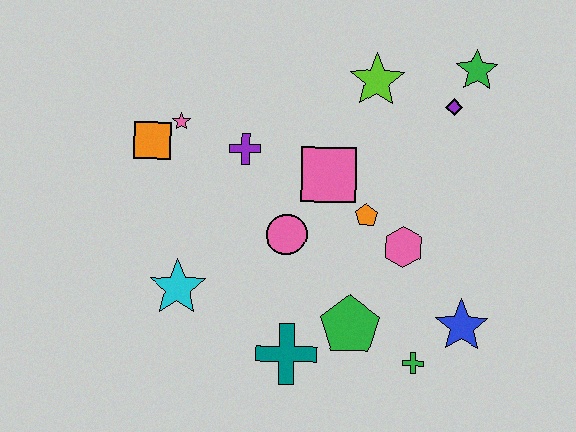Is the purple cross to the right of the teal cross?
No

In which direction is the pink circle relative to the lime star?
The pink circle is below the lime star.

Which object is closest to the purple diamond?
The green star is closest to the purple diamond.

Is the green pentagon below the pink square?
Yes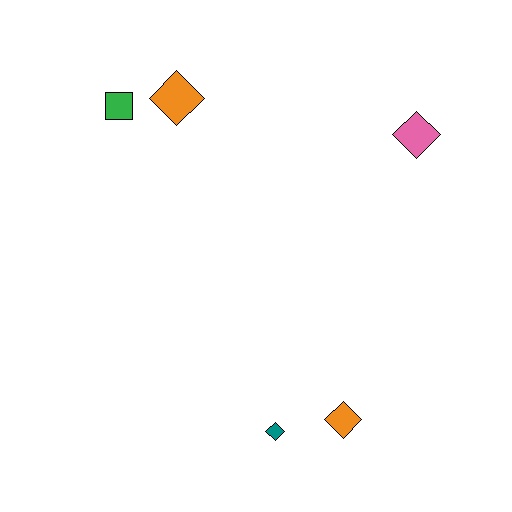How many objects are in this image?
There are 5 objects.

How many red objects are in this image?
There are no red objects.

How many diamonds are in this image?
There are 4 diamonds.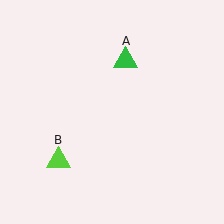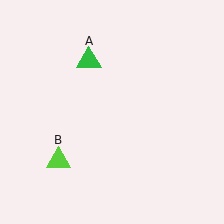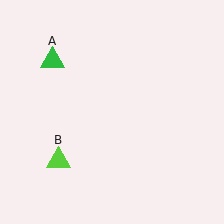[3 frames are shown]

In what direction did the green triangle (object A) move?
The green triangle (object A) moved left.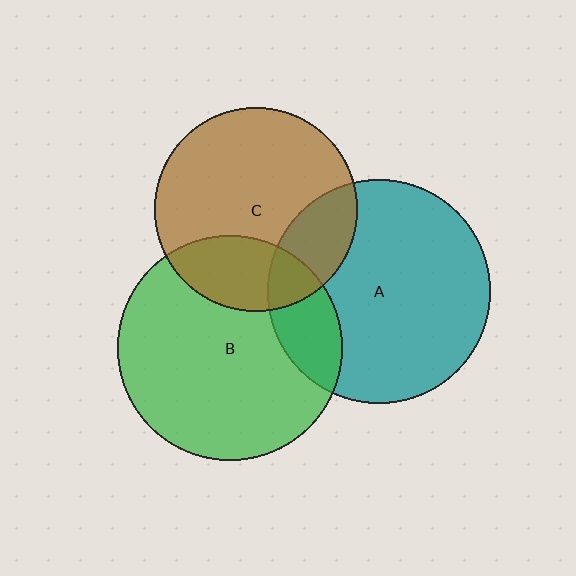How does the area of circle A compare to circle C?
Approximately 1.2 times.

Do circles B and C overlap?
Yes.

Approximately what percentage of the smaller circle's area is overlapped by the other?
Approximately 25%.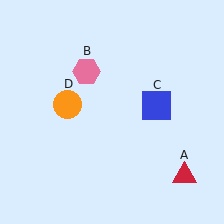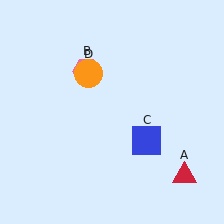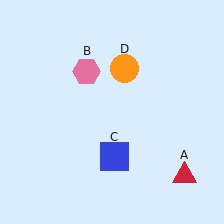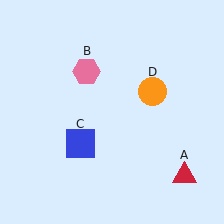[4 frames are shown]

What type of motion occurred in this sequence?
The blue square (object C), orange circle (object D) rotated clockwise around the center of the scene.